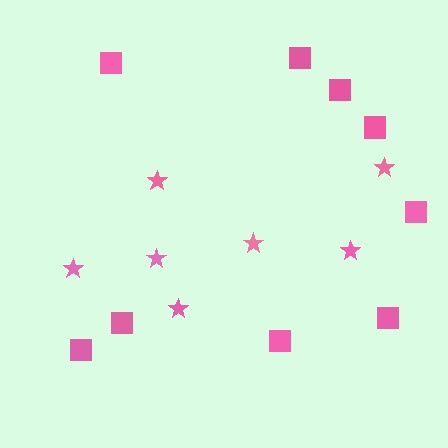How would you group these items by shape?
There are 2 groups: one group of stars (7) and one group of squares (9).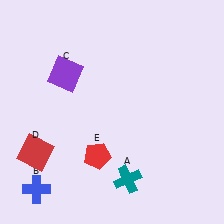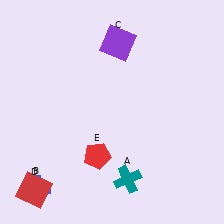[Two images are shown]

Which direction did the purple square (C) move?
The purple square (C) moved right.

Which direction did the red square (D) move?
The red square (D) moved down.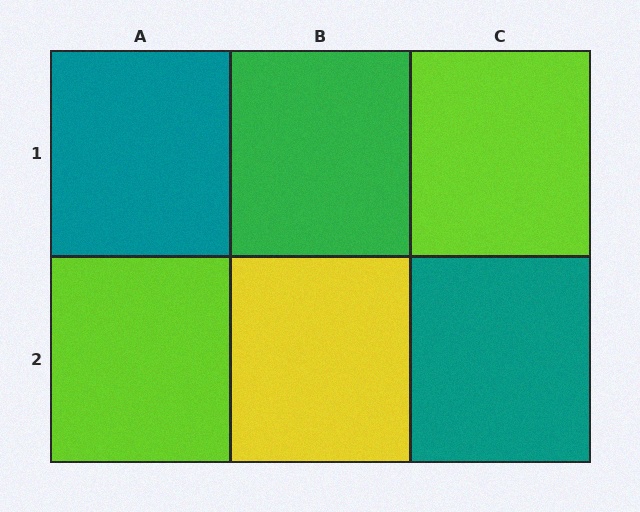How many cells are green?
1 cell is green.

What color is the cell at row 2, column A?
Lime.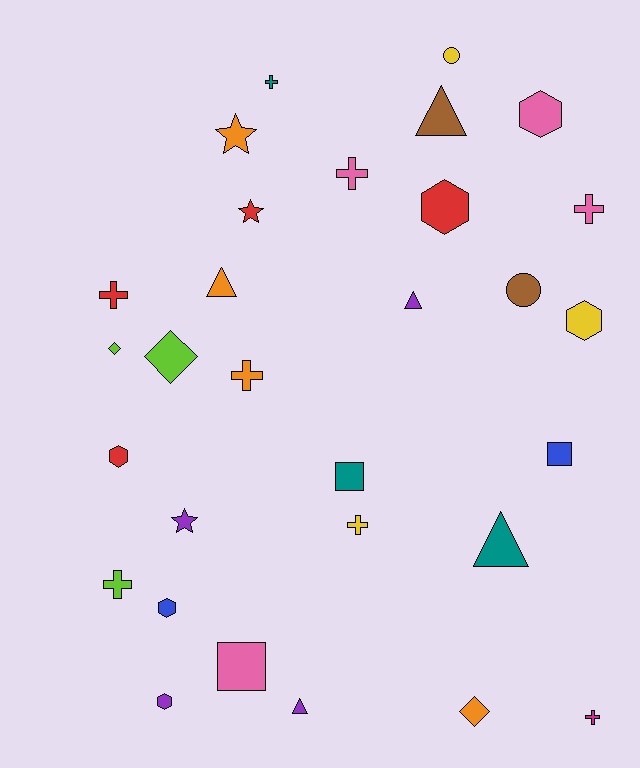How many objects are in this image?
There are 30 objects.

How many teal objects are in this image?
There are 3 teal objects.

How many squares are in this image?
There are 3 squares.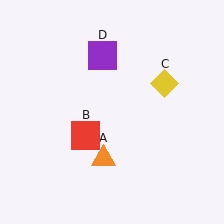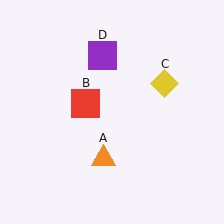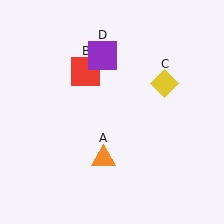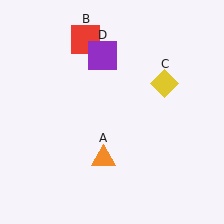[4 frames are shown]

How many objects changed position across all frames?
1 object changed position: red square (object B).